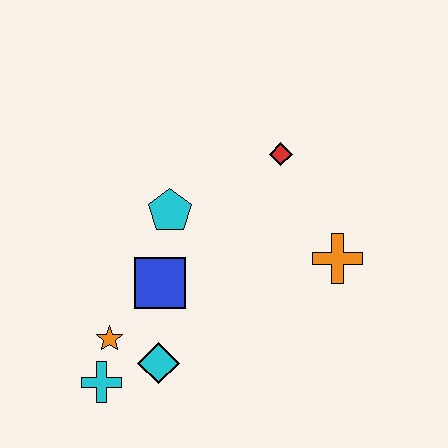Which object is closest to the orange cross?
The red diamond is closest to the orange cross.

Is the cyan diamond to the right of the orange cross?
No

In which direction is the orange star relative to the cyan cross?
The orange star is above the cyan cross.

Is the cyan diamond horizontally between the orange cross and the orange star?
Yes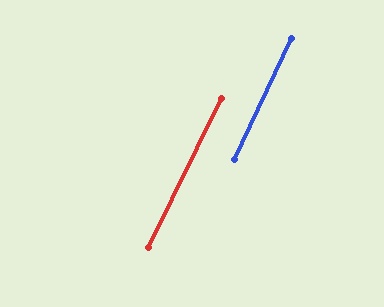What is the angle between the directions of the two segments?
Approximately 1 degree.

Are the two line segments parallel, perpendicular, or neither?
Parallel — their directions differ by only 1.0°.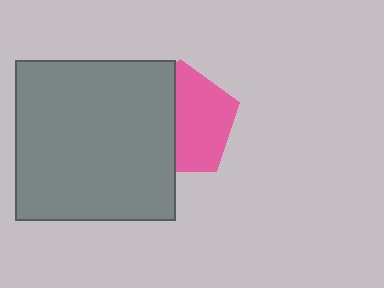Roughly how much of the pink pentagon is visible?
About half of it is visible (roughly 56%).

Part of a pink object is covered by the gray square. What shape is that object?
It is a pentagon.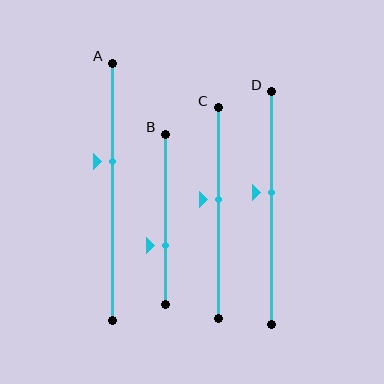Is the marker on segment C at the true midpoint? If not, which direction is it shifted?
No, the marker on segment C is shifted upward by about 7% of the segment length.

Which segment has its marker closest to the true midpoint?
Segment C has its marker closest to the true midpoint.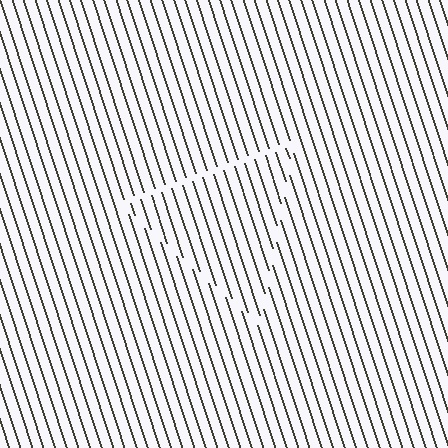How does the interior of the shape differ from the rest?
The interior of the shape contains the same grating, shifted by half a period — the contour is defined by the phase discontinuity where line-ends from the inner and outer gratings abut.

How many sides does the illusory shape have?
3 sides — the line-ends trace a triangle.